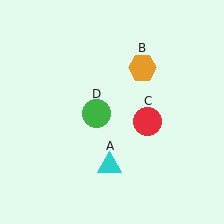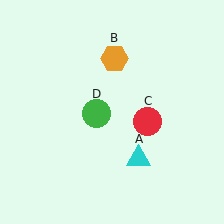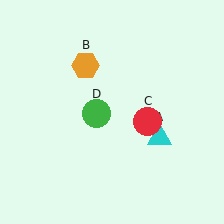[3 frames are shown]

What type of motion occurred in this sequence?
The cyan triangle (object A), orange hexagon (object B) rotated counterclockwise around the center of the scene.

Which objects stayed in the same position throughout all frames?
Red circle (object C) and green circle (object D) remained stationary.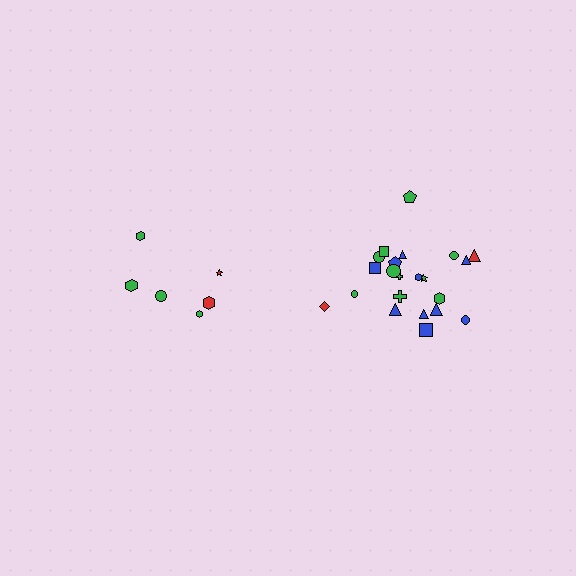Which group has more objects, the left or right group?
The right group.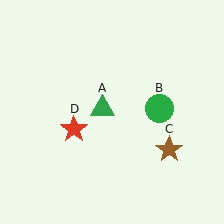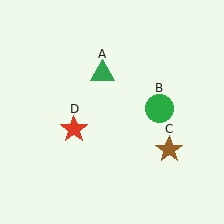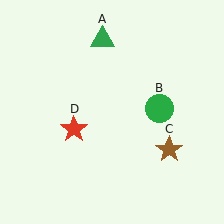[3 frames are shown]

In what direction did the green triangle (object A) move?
The green triangle (object A) moved up.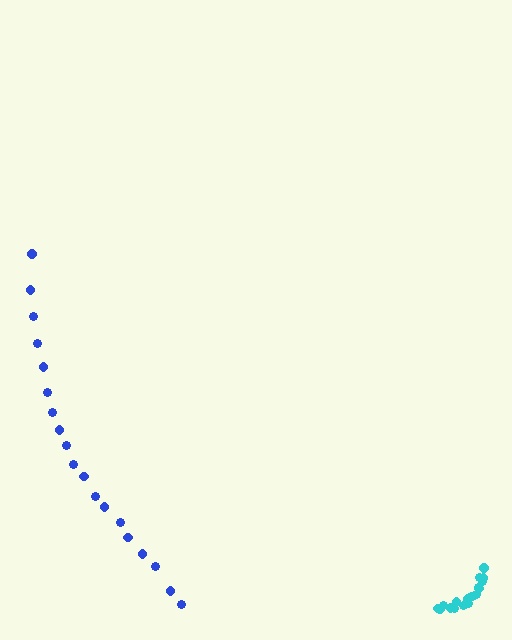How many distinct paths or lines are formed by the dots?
There are 2 distinct paths.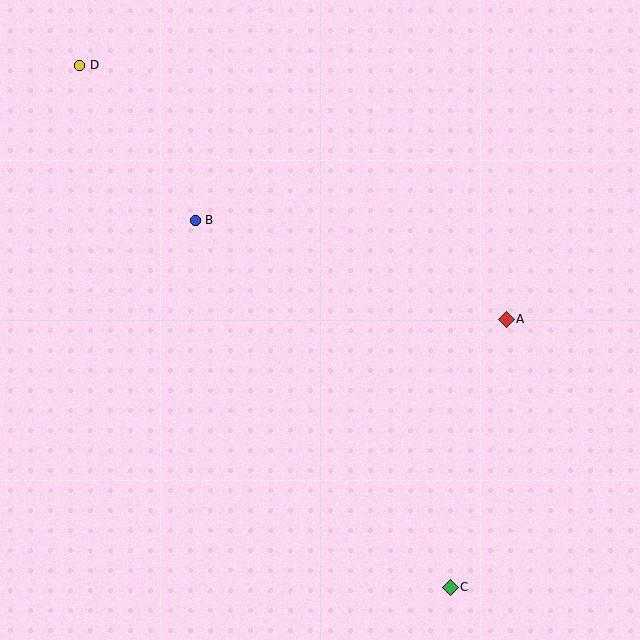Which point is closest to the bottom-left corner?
Point C is closest to the bottom-left corner.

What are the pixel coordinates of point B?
Point B is at (195, 220).